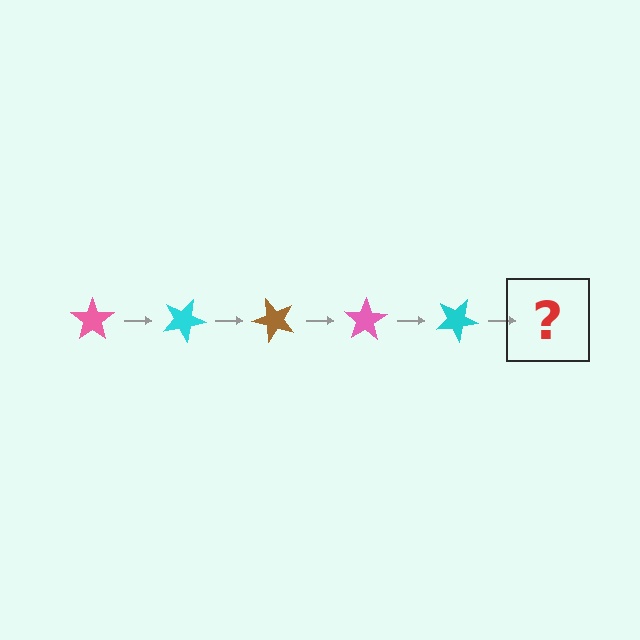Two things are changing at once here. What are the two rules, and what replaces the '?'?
The two rules are that it rotates 25 degrees each step and the color cycles through pink, cyan, and brown. The '?' should be a brown star, rotated 125 degrees from the start.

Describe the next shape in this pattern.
It should be a brown star, rotated 125 degrees from the start.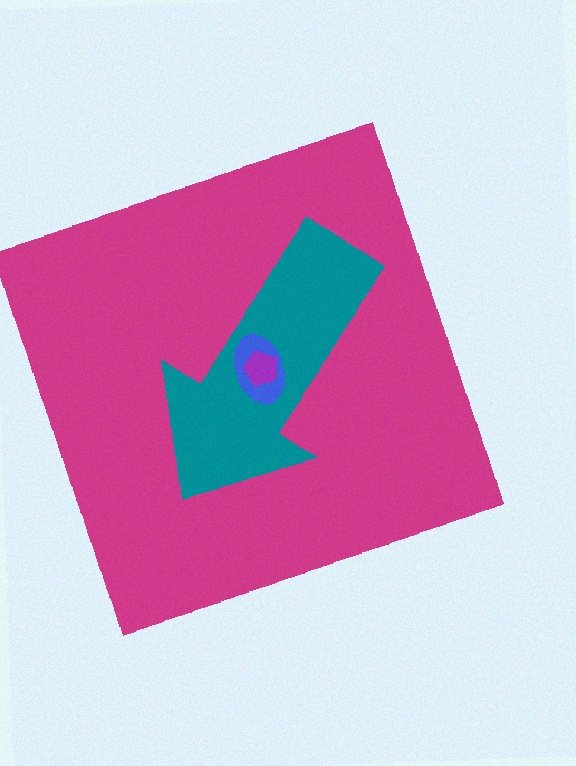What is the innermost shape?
The purple pentagon.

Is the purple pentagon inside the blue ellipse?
Yes.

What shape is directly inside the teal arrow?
The blue ellipse.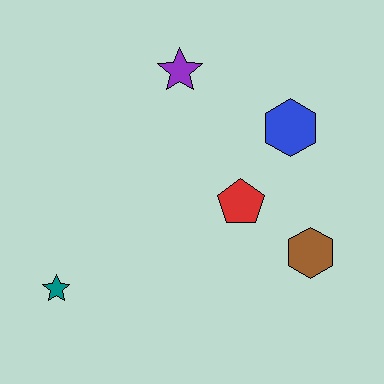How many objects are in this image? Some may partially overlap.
There are 5 objects.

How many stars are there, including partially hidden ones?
There are 2 stars.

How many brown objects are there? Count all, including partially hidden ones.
There is 1 brown object.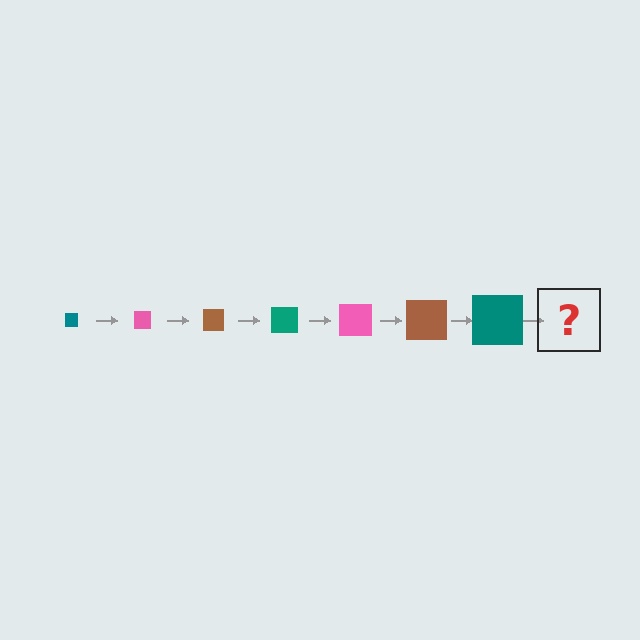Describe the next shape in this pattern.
It should be a pink square, larger than the previous one.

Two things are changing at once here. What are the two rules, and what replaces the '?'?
The two rules are that the square grows larger each step and the color cycles through teal, pink, and brown. The '?' should be a pink square, larger than the previous one.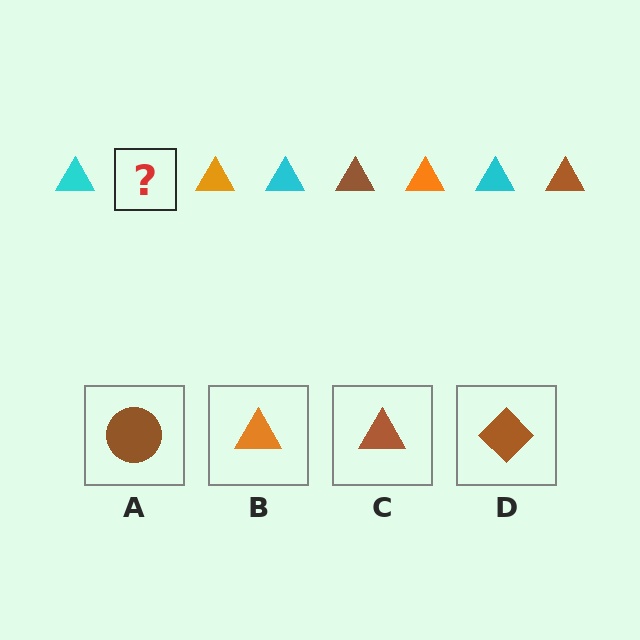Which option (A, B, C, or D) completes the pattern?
C.